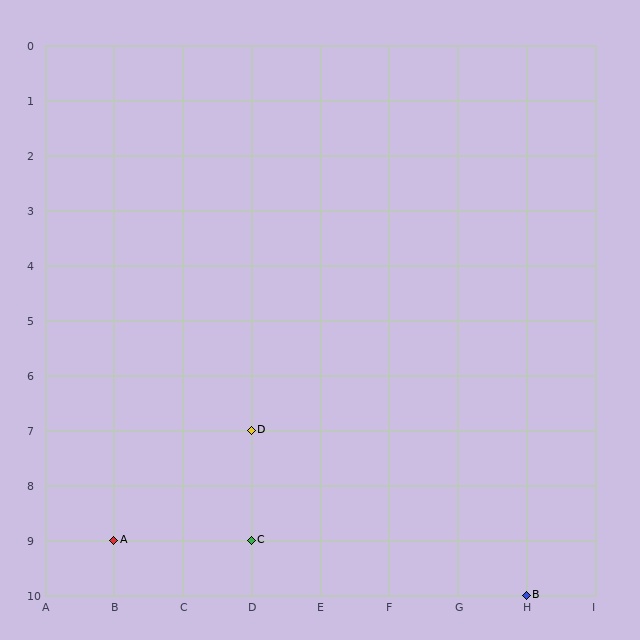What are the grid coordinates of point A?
Point A is at grid coordinates (B, 9).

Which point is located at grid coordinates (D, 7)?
Point D is at (D, 7).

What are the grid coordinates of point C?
Point C is at grid coordinates (D, 9).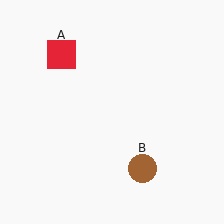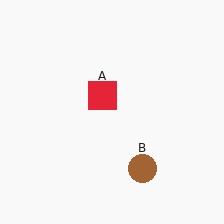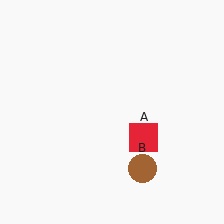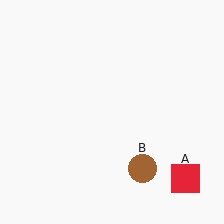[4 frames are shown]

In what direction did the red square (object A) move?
The red square (object A) moved down and to the right.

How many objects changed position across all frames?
1 object changed position: red square (object A).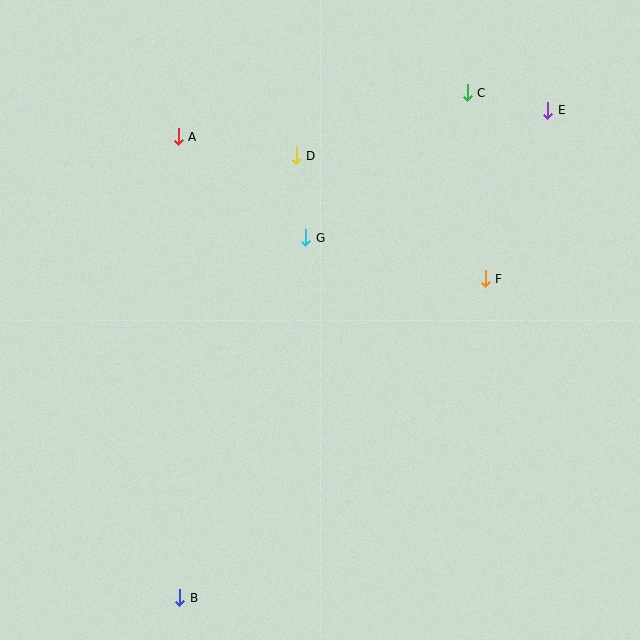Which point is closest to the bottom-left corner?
Point B is closest to the bottom-left corner.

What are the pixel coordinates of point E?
Point E is at (548, 110).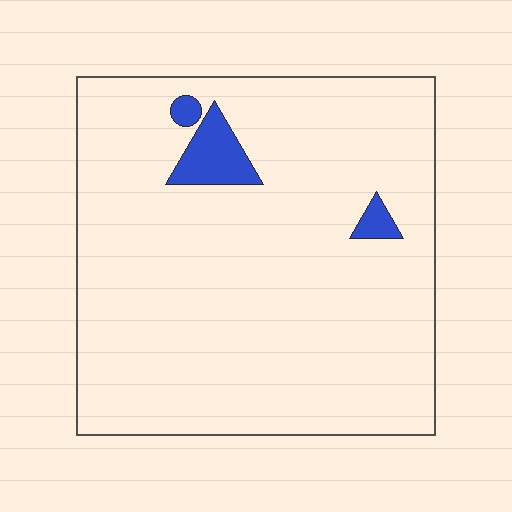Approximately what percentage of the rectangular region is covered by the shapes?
Approximately 5%.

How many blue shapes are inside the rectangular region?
3.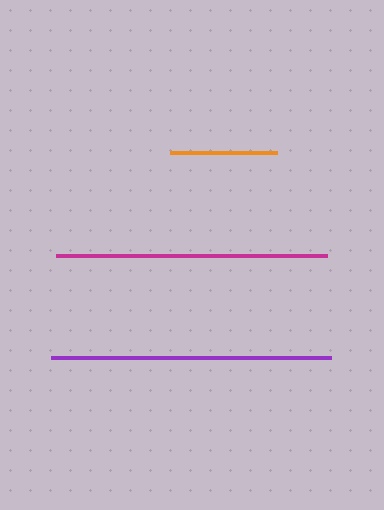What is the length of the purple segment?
The purple segment is approximately 280 pixels long.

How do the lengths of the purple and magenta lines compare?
The purple and magenta lines are approximately the same length.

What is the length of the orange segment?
The orange segment is approximately 107 pixels long.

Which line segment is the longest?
The purple line is the longest at approximately 280 pixels.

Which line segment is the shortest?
The orange line is the shortest at approximately 107 pixels.